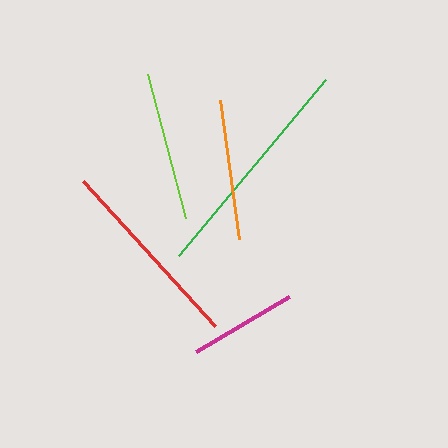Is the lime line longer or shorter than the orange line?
The lime line is longer than the orange line.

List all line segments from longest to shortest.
From longest to shortest: green, red, lime, orange, magenta.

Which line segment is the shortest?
The magenta line is the shortest at approximately 109 pixels.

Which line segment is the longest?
The green line is the longest at approximately 229 pixels.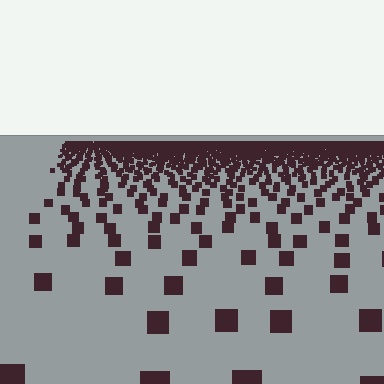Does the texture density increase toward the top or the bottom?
Density increases toward the top.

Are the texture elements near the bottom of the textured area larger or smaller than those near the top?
Larger. Near the bottom, elements are closer to the viewer and appear at a bigger on-screen size.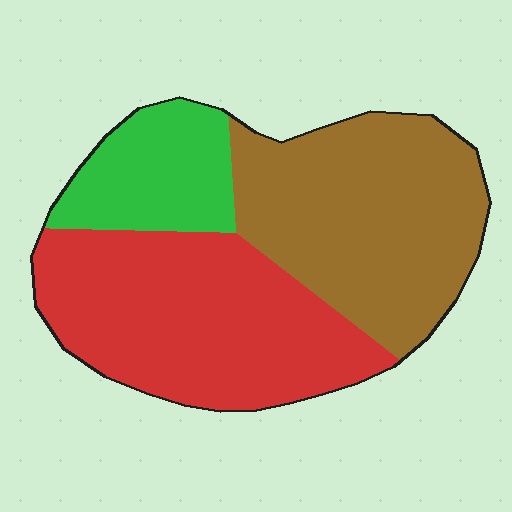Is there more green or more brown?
Brown.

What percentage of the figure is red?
Red takes up about two fifths (2/5) of the figure.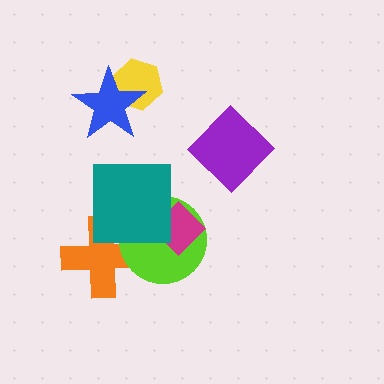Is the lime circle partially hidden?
Yes, it is partially covered by another shape.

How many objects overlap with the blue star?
1 object overlaps with the blue star.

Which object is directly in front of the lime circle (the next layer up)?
The magenta diamond is directly in front of the lime circle.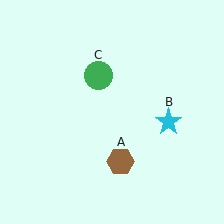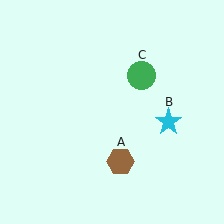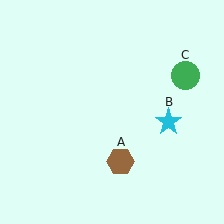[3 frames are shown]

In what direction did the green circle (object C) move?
The green circle (object C) moved right.